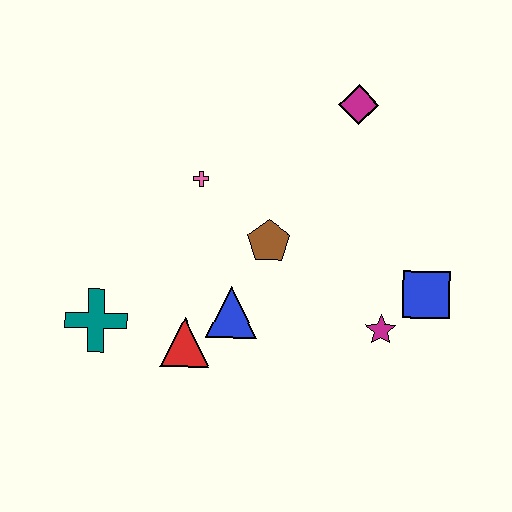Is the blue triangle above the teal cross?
Yes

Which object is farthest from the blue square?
The teal cross is farthest from the blue square.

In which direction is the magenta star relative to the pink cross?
The magenta star is to the right of the pink cross.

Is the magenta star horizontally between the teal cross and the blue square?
Yes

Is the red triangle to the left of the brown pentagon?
Yes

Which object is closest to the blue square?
The magenta star is closest to the blue square.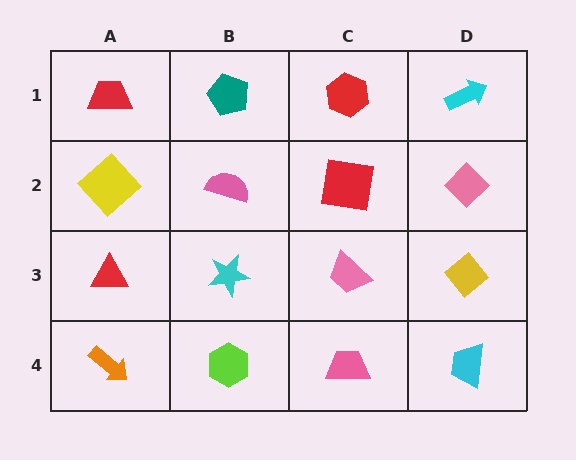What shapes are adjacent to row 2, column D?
A cyan arrow (row 1, column D), a yellow diamond (row 3, column D), a red square (row 2, column C).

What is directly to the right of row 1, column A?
A teal pentagon.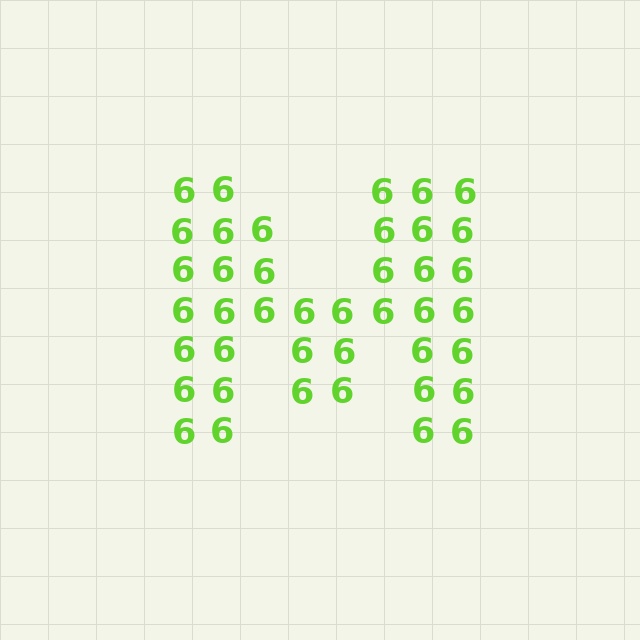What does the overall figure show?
The overall figure shows the letter M.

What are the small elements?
The small elements are digit 6's.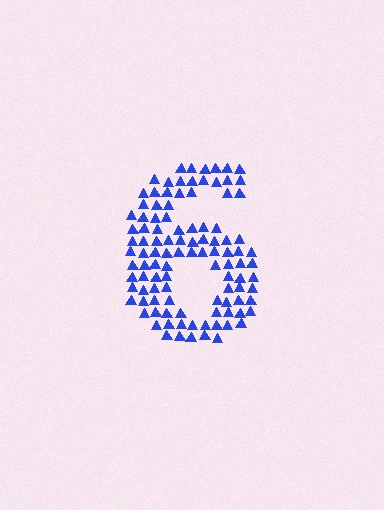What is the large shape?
The large shape is the digit 6.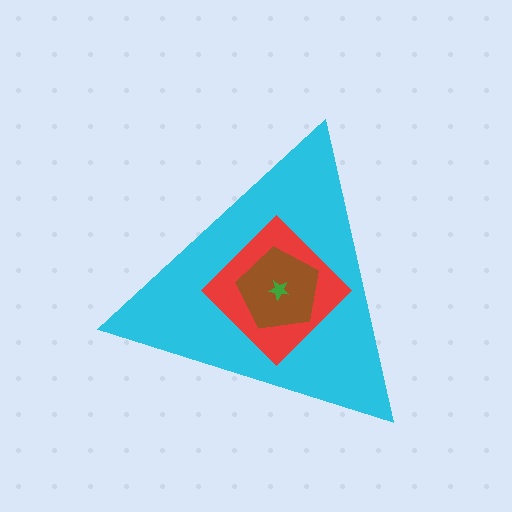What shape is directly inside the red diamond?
The brown pentagon.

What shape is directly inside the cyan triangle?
The red diamond.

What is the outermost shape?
The cyan triangle.